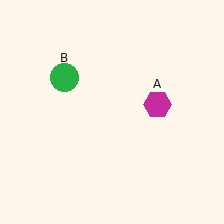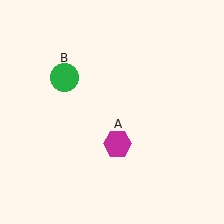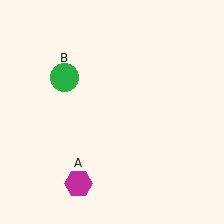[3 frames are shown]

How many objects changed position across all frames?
1 object changed position: magenta hexagon (object A).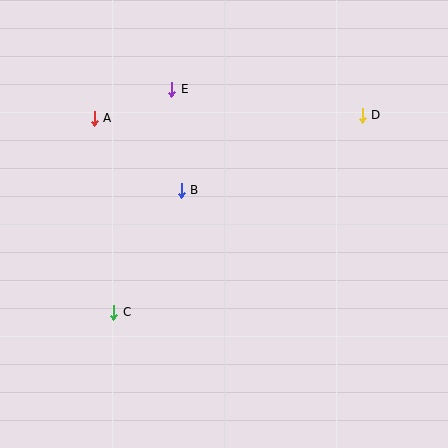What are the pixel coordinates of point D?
Point D is at (362, 115).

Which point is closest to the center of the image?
Point B at (181, 190) is closest to the center.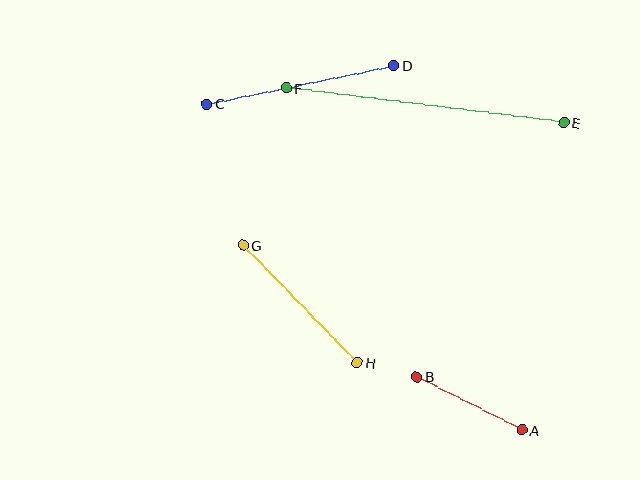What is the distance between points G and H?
The distance is approximately 164 pixels.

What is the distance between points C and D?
The distance is approximately 191 pixels.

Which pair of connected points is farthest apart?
Points E and F are farthest apart.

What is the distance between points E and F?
The distance is approximately 280 pixels.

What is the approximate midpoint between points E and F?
The midpoint is at approximately (425, 105) pixels.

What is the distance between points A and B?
The distance is approximately 118 pixels.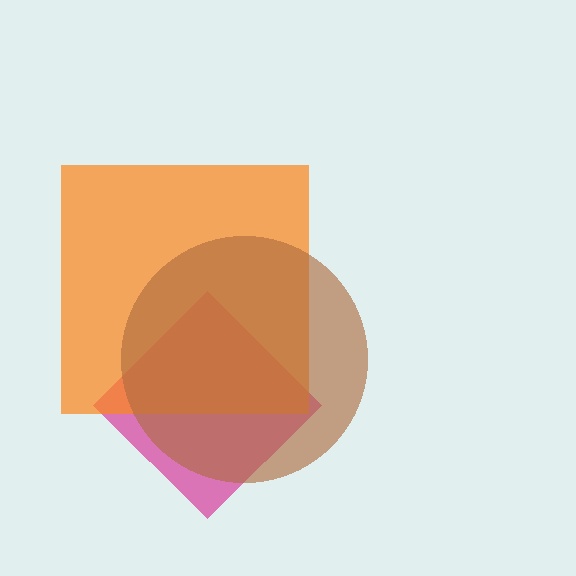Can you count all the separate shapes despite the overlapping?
Yes, there are 3 separate shapes.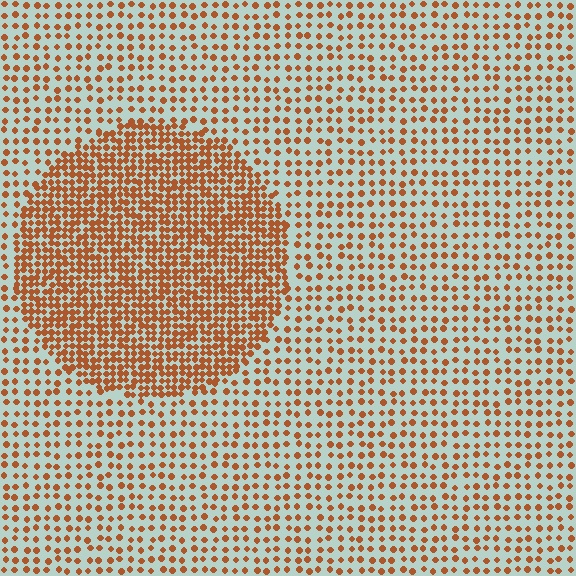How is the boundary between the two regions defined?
The boundary is defined by a change in element density (approximately 2.3x ratio). All elements are the same color, size, and shape.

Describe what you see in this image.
The image contains small brown elements arranged at two different densities. A circle-shaped region is visible where the elements are more densely packed than the surrounding area.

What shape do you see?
I see a circle.